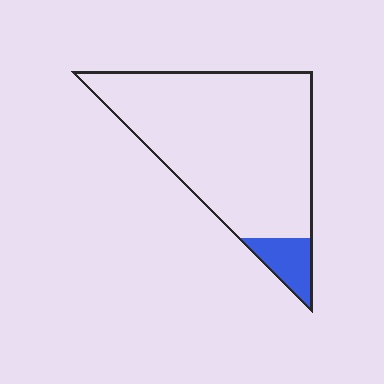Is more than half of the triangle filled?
No.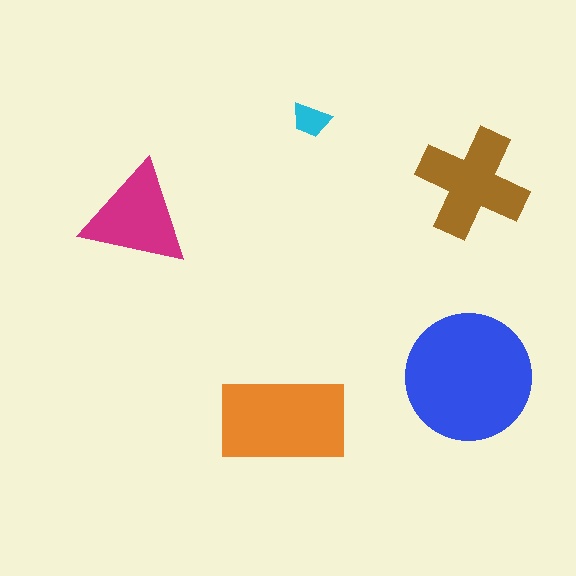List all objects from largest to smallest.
The blue circle, the orange rectangle, the brown cross, the magenta triangle, the cyan trapezoid.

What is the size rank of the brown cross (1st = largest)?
3rd.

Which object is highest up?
The cyan trapezoid is topmost.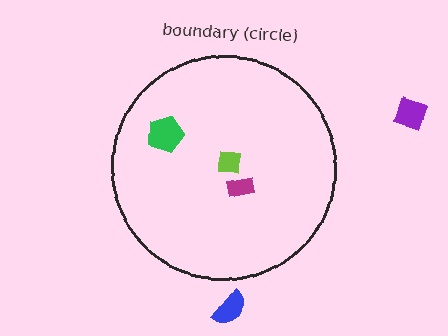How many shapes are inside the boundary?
3 inside, 2 outside.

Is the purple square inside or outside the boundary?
Outside.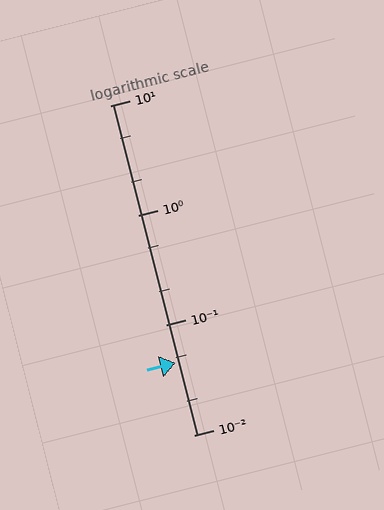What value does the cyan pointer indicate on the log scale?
The pointer indicates approximately 0.045.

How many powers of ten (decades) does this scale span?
The scale spans 3 decades, from 0.01 to 10.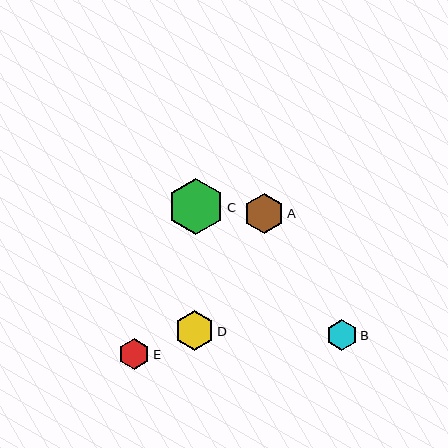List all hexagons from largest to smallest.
From largest to smallest: C, A, D, E, B.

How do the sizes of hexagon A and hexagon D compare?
Hexagon A and hexagon D are approximately the same size.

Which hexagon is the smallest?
Hexagon B is the smallest with a size of approximately 31 pixels.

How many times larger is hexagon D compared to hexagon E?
Hexagon D is approximately 1.3 times the size of hexagon E.